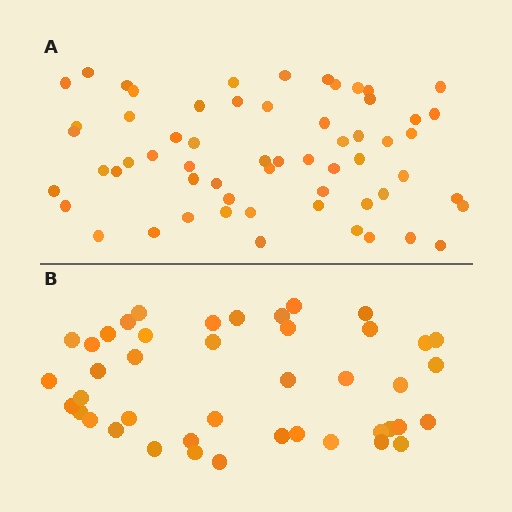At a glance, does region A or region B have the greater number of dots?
Region A (the top region) has more dots.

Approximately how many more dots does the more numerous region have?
Region A has approximately 15 more dots than region B.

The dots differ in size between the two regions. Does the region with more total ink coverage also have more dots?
No. Region B has more total ink coverage because its dots are larger, but region A actually contains more individual dots. Total area can be misleading — the number of items is what matters here.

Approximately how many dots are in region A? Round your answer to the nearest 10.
About 60 dots.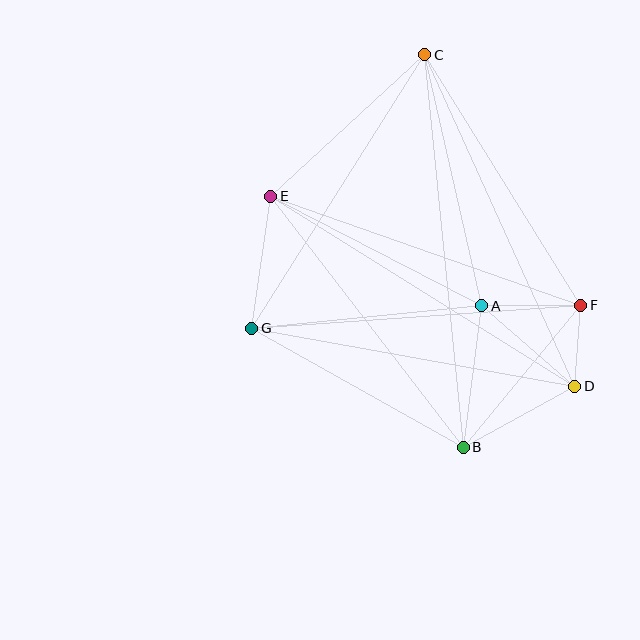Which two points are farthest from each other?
Points B and C are farthest from each other.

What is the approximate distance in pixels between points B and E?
The distance between B and E is approximately 316 pixels.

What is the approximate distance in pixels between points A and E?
The distance between A and E is approximately 238 pixels.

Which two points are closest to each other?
Points D and F are closest to each other.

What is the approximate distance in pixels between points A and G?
The distance between A and G is approximately 231 pixels.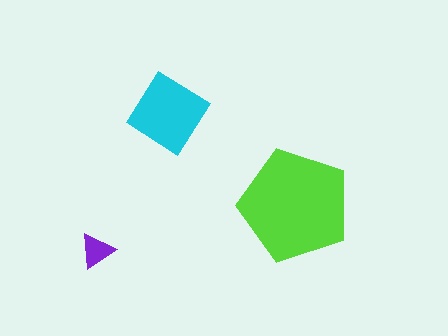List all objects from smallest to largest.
The purple triangle, the cyan diamond, the lime pentagon.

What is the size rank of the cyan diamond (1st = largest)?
2nd.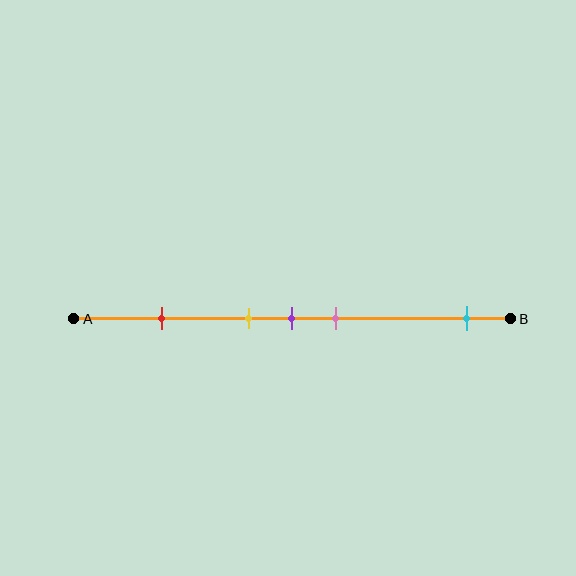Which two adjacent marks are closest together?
The yellow and purple marks are the closest adjacent pair.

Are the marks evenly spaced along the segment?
No, the marks are not evenly spaced.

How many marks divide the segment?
There are 5 marks dividing the segment.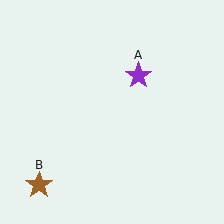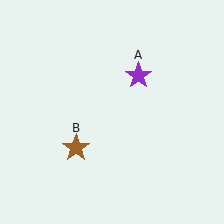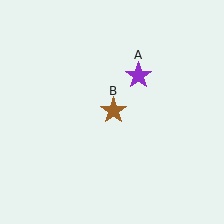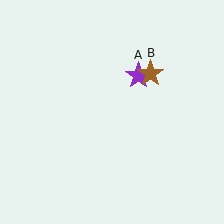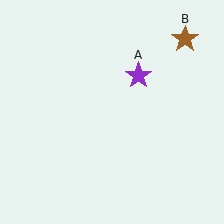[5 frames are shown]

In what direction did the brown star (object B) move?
The brown star (object B) moved up and to the right.